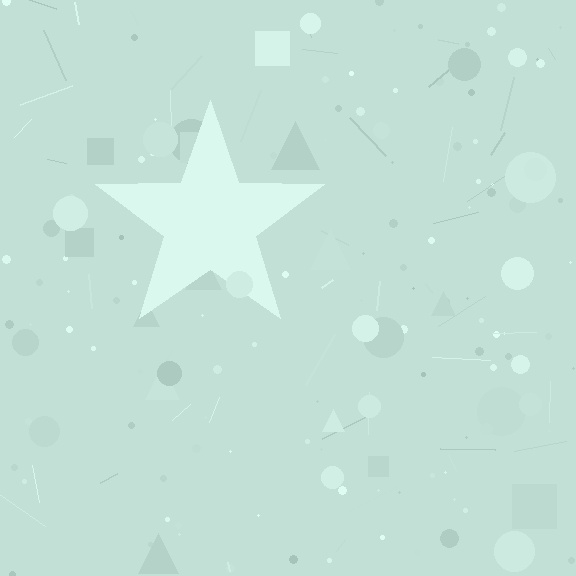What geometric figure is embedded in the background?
A star is embedded in the background.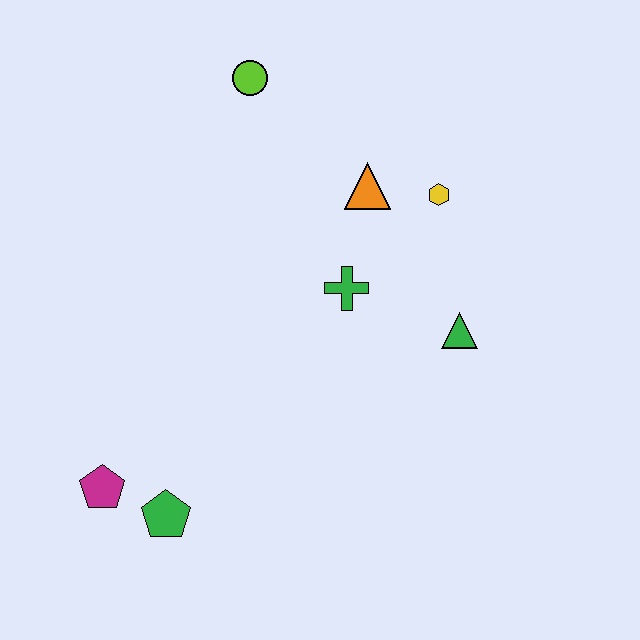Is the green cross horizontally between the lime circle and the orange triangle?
Yes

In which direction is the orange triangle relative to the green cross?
The orange triangle is above the green cross.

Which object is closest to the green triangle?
The green cross is closest to the green triangle.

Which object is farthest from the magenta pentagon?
The yellow hexagon is farthest from the magenta pentagon.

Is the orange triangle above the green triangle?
Yes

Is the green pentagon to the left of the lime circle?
Yes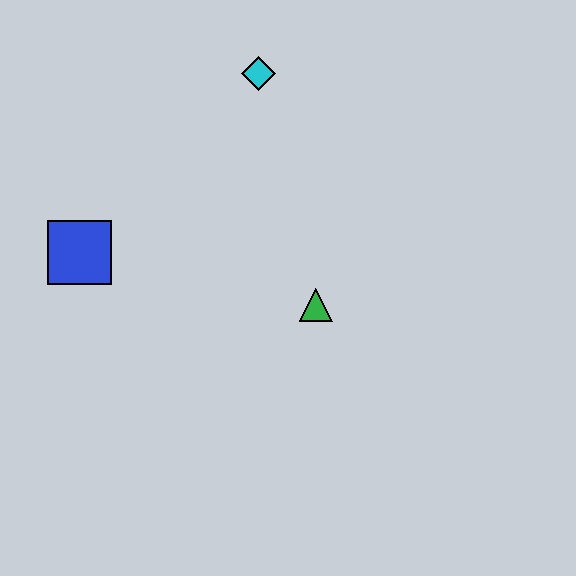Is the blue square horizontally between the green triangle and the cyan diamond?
No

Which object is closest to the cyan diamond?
The green triangle is closest to the cyan diamond.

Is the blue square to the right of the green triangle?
No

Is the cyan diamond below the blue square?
No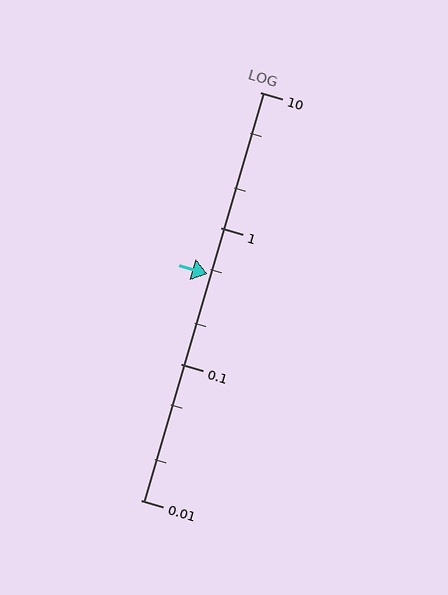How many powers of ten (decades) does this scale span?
The scale spans 3 decades, from 0.01 to 10.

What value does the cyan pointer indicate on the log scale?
The pointer indicates approximately 0.46.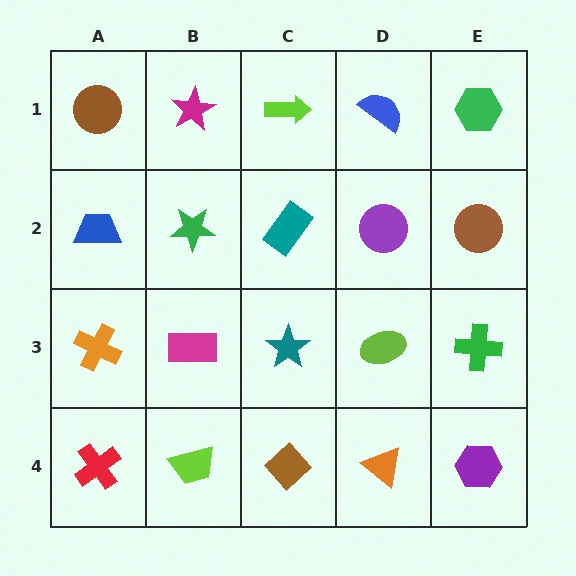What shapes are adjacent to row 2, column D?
A blue semicircle (row 1, column D), a lime ellipse (row 3, column D), a teal rectangle (row 2, column C), a brown circle (row 2, column E).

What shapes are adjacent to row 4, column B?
A magenta rectangle (row 3, column B), a red cross (row 4, column A), a brown diamond (row 4, column C).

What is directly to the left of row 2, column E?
A purple circle.